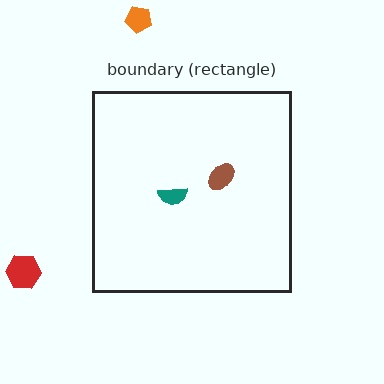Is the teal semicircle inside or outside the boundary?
Inside.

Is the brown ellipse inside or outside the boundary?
Inside.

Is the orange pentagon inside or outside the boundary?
Outside.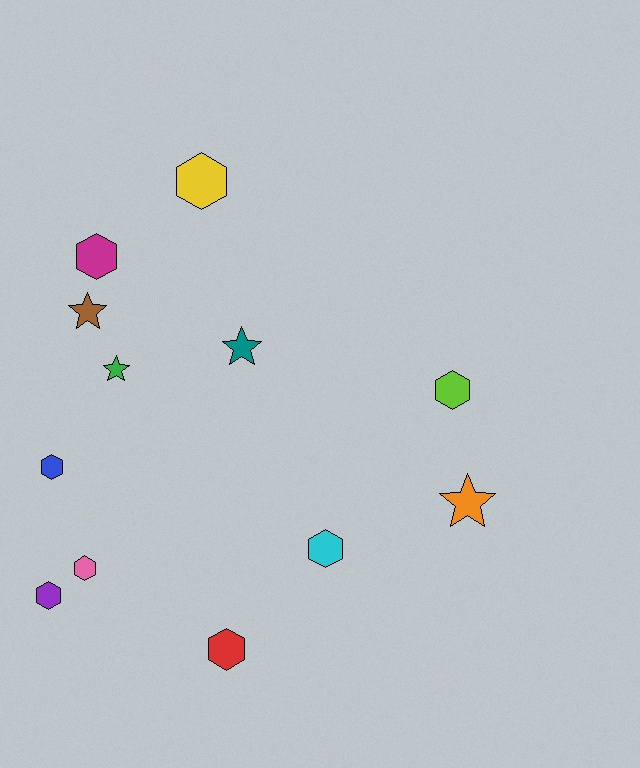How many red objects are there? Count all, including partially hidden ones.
There is 1 red object.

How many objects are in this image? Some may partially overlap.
There are 12 objects.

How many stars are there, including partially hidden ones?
There are 4 stars.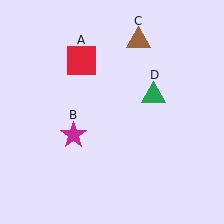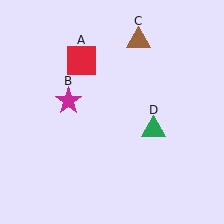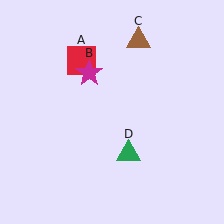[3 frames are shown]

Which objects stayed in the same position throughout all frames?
Red square (object A) and brown triangle (object C) remained stationary.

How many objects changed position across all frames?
2 objects changed position: magenta star (object B), green triangle (object D).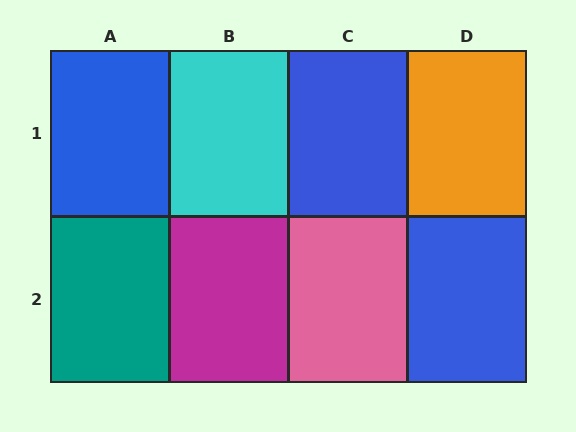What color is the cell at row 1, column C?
Blue.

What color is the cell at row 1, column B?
Cyan.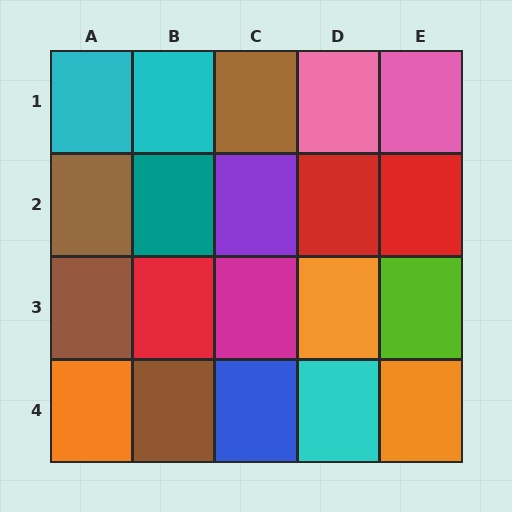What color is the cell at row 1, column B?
Cyan.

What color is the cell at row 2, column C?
Purple.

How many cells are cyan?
3 cells are cyan.